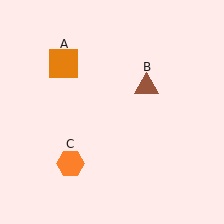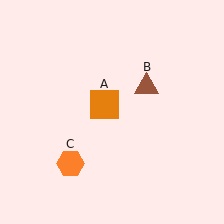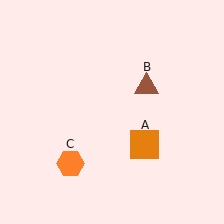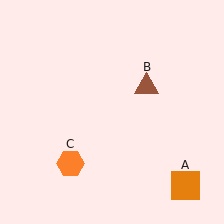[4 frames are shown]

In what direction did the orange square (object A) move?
The orange square (object A) moved down and to the right.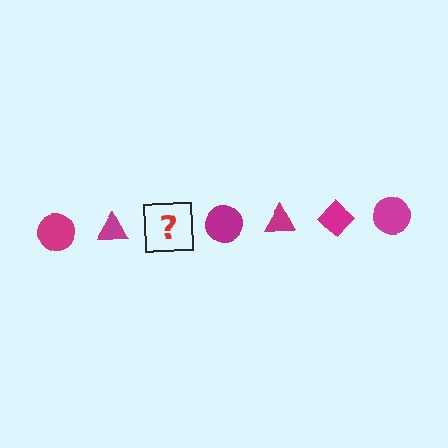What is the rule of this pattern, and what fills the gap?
The rule is that the pattern cycles through circle, triangle, diamond shapes in magenta. The gap should be filled with a magenta diamond.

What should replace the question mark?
The question mark should be replaced with a magenta diamond.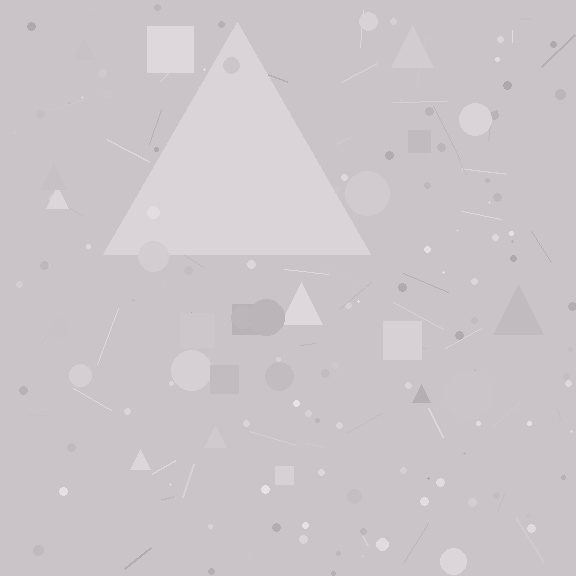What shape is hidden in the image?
A triangle is hidden in the image.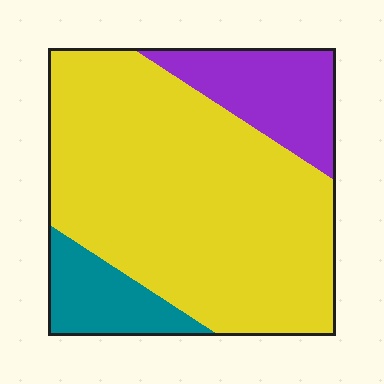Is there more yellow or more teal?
Yellow.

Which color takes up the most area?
Yellow, at roughly 70%.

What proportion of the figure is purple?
Purple takes up less than a sixth of the figure.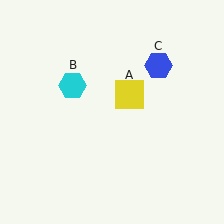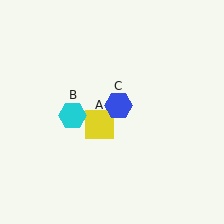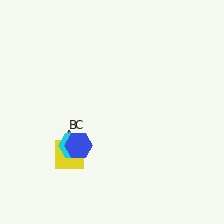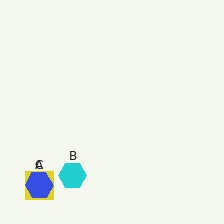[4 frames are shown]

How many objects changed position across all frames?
3 objects changed position: yellow square (object A), cyan hexagon (object B), blue hexagon (object C).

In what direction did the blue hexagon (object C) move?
The blue hexagon (object C) moved down and to the left.